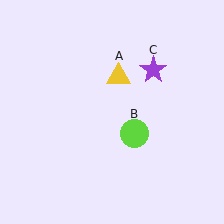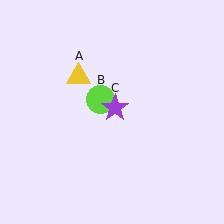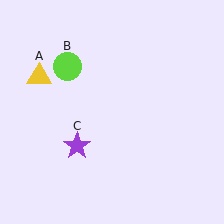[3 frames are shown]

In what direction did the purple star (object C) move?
The purple star (object C) moved down and to the left.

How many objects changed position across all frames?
3 objects changed position: yellow triangle (object A), lime circle (object B), purple star (object C).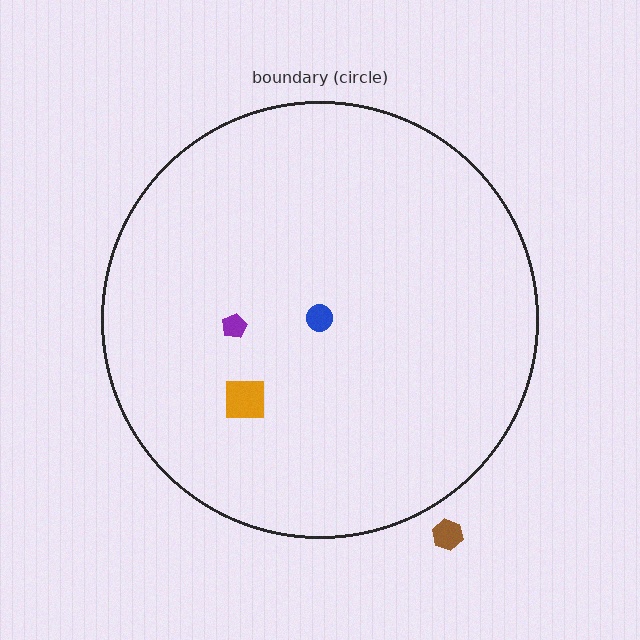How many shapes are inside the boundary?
3 inside, 1 outside.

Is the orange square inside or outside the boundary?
Inside.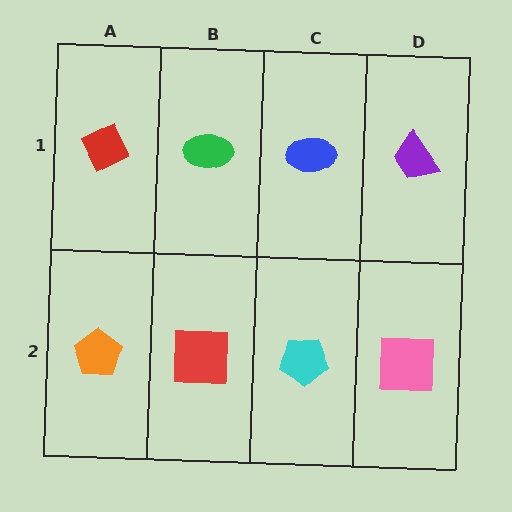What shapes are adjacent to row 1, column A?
An orange pentagon (row 2, column A), a green ellipse (row 1, column B).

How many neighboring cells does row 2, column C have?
3.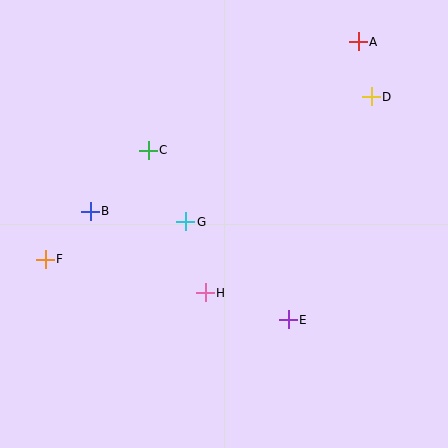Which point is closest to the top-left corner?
Point C is closest to the top-left corner.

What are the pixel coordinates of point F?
Point F is at (45, 259).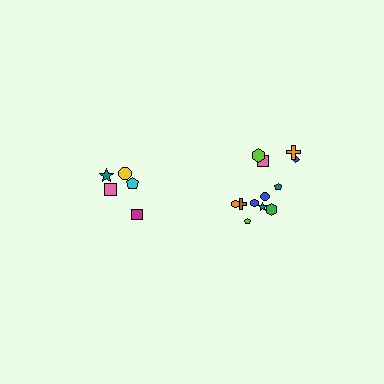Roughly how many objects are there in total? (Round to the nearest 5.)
Roughly 15 objects in total.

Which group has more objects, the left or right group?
The right group.